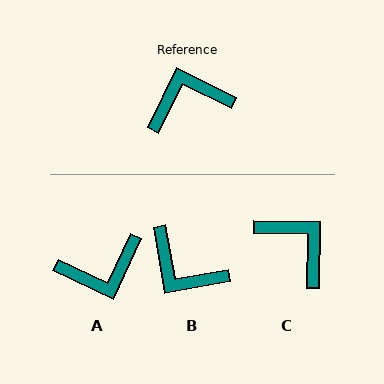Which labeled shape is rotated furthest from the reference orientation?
A, about 179 degrees away.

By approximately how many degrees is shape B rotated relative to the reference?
Approximately 126 degrees counter-clockwise.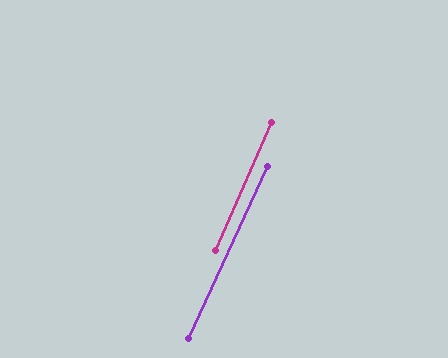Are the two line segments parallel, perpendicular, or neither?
Parallel — their directions differ by only 0.9°.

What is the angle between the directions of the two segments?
Approximately 1 degree.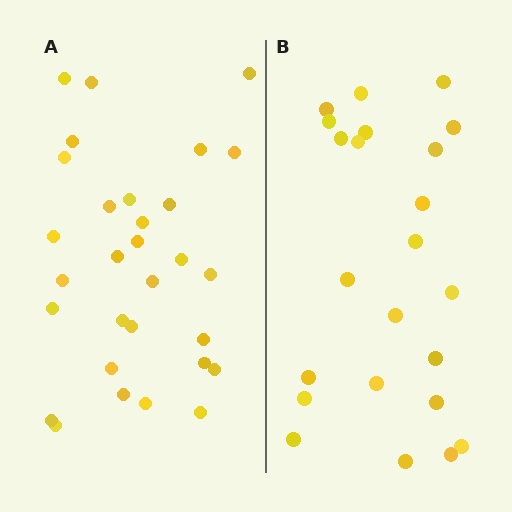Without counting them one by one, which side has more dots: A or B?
Region A (the left region) has more dots.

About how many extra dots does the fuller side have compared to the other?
Region A has roughly 8 or so more dots than region B.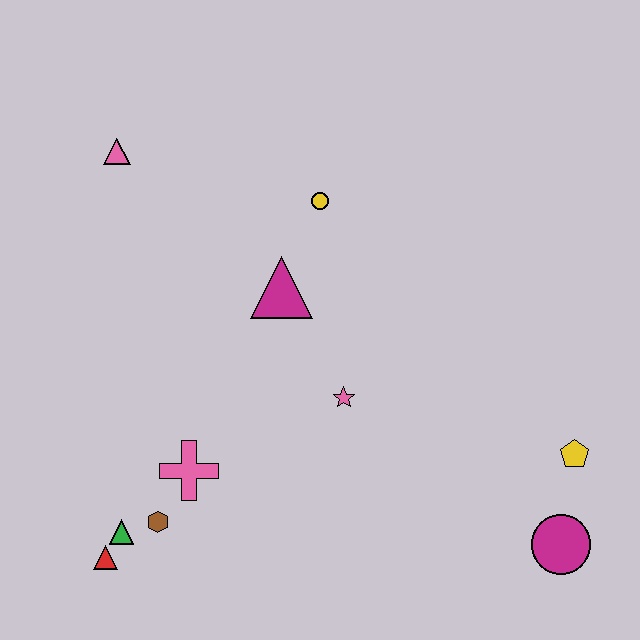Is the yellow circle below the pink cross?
No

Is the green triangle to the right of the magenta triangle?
No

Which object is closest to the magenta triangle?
The yellow circle is closest to the magenta triangle.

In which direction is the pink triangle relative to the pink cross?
The pink triangle is above the pink cross.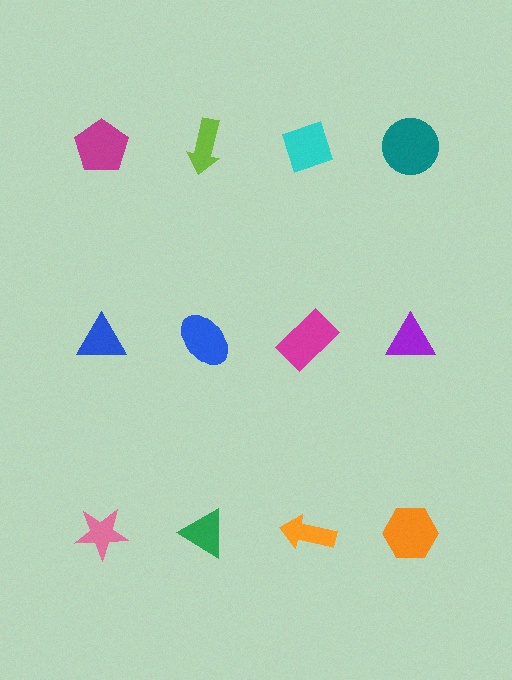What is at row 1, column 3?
A cyan diamond.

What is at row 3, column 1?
A pink star.